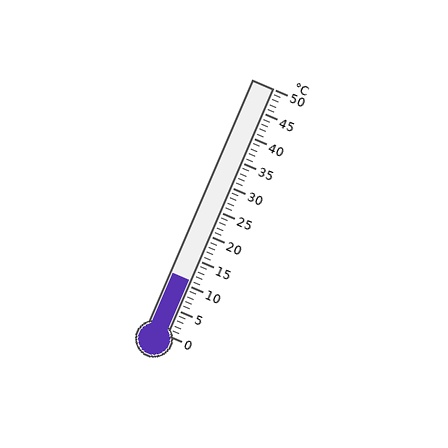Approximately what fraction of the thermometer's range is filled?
The thermometer is filled to approximately 20% of its range.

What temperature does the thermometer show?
The thermometer shows approximately 11°C.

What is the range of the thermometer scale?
The thermometer scale ranges from 0°C to 50°C.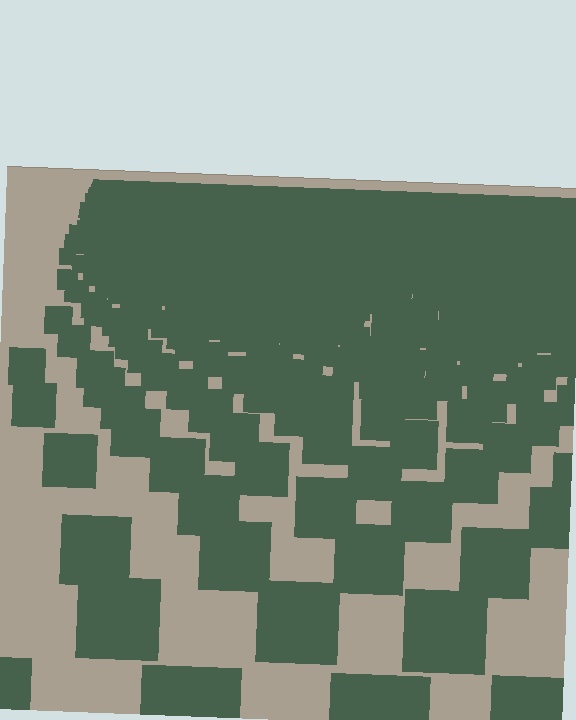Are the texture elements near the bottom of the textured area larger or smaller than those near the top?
Larger. Near the bottom, elements are closer to the viewer and appear at a bigger on-screen size.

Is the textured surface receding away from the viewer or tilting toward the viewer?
The surface is receding away from the viewer. Texture elements get smaller and denser toward the top.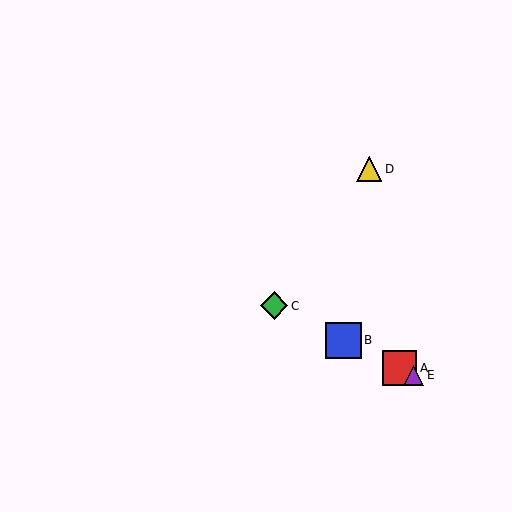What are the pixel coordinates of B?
Object B is at (344, 340).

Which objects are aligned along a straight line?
Objects A, B, C, E are aligned along a straight line.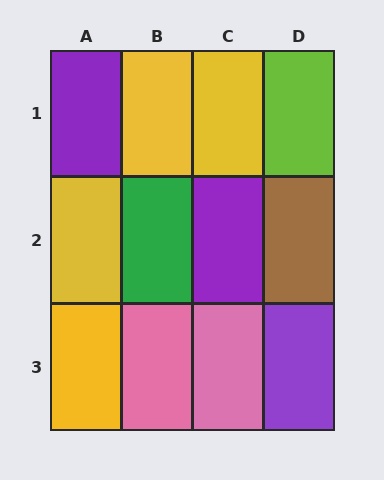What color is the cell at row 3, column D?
Purple.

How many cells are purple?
3 cells are purple.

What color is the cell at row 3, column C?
Pink.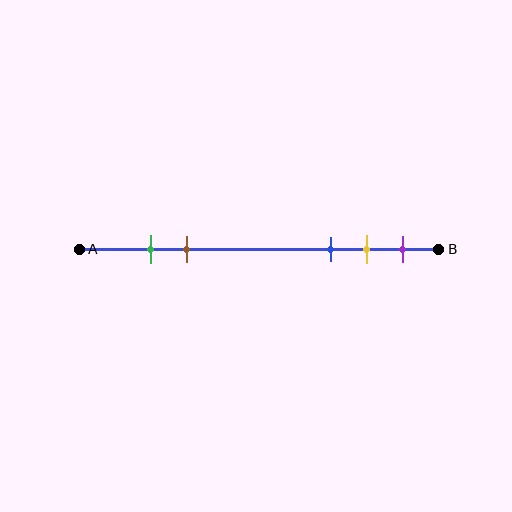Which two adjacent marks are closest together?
The green and brown marks are the closest adjacent pair.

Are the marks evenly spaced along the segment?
No, the marks are not evenly spaced.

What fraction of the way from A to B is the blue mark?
The blue mark is approximately 70% (0.7) of the way from A to B.